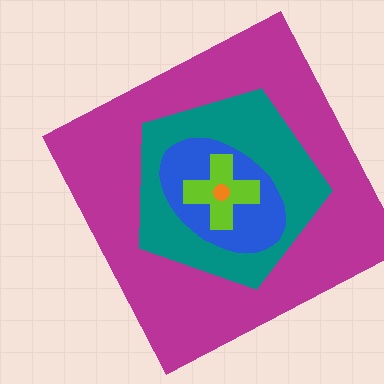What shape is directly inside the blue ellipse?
The lime cross.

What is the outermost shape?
The magenta square.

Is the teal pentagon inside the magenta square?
Yes.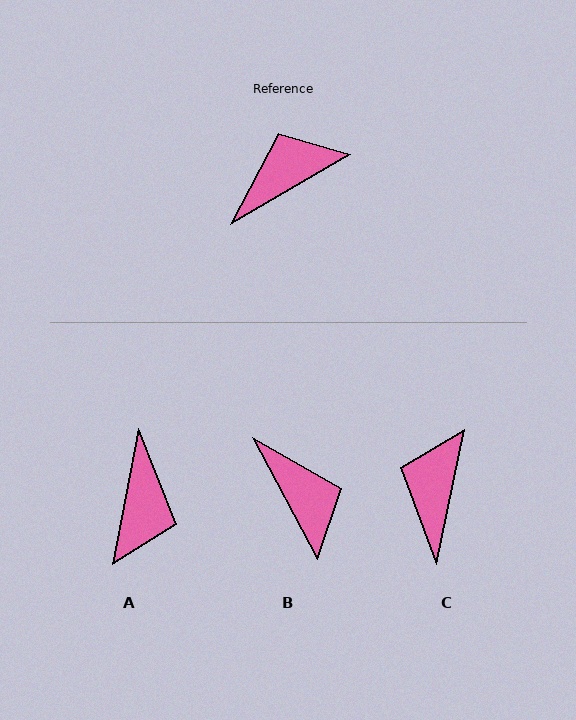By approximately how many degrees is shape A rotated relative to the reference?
Approximately 131 degrees clockwise.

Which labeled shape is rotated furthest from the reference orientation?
A, about 131 degrees away.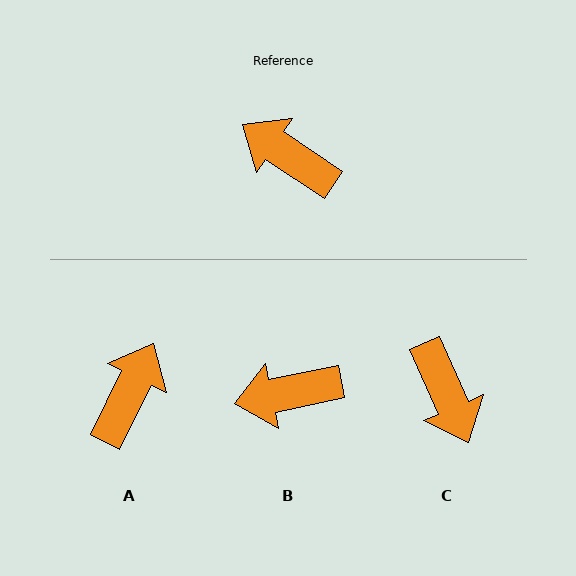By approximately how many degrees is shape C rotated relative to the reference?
Approximately 148 degrees counter-clockwise.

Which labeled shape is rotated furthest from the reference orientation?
C, about 148 degrees away.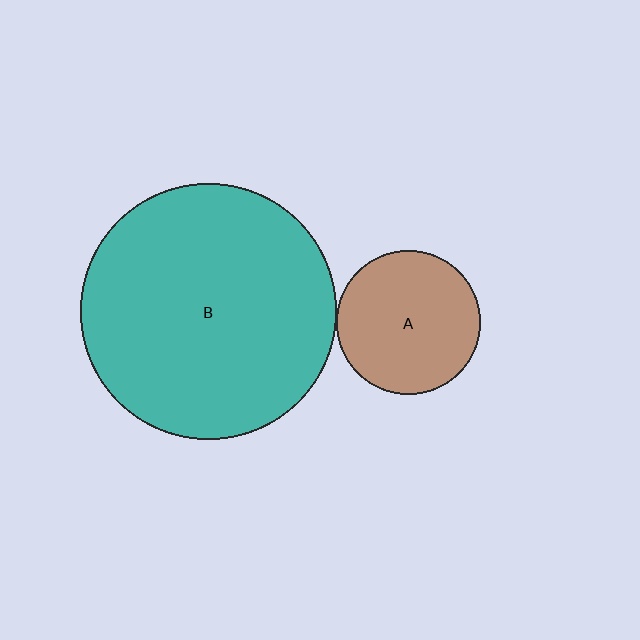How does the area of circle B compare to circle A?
Approximately 3.2 times.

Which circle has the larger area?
Circle B (teal).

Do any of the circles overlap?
No, none of the circles overlap.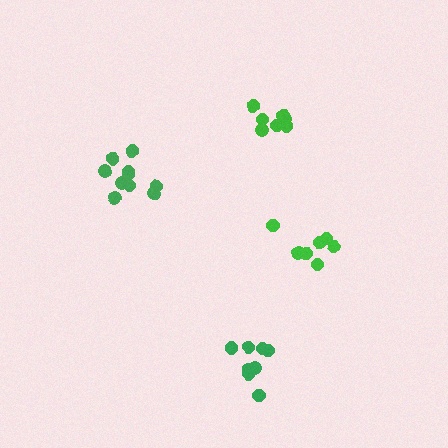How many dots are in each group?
Group 1: 7 dots, Group 2: 10 dots, Group 3: 7 dots, Group 4: 8 dots (32 total).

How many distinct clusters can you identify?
There are 4 distinct clusters.